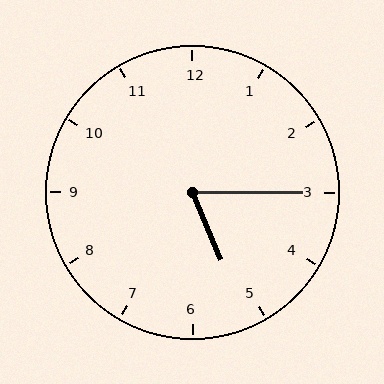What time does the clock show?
5:15.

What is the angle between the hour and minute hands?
Approximately 68 degrees.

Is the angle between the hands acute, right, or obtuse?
It is acute.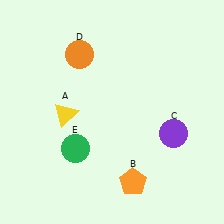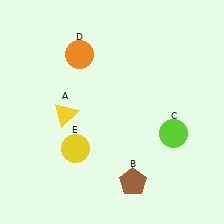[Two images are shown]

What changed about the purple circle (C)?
In Image 1, C is purple. In Image 2, it changed to lime.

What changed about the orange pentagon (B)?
In Image 1, B is orange. In Image 2, it changed to brown.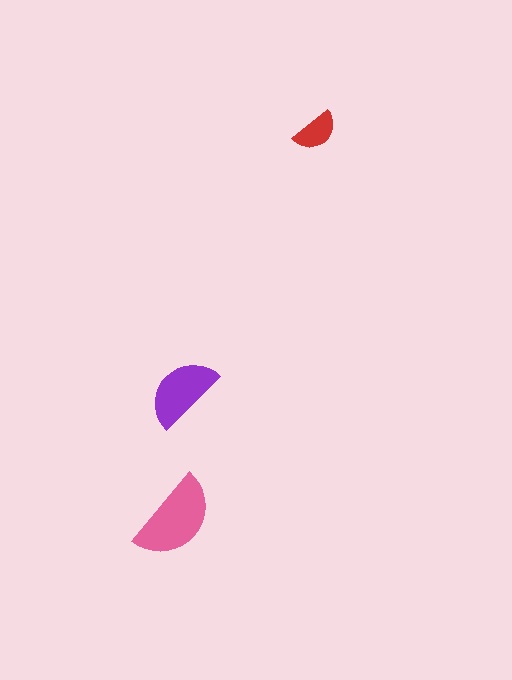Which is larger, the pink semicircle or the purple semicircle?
The pink one.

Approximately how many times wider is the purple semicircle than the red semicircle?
About 1.5 times wider.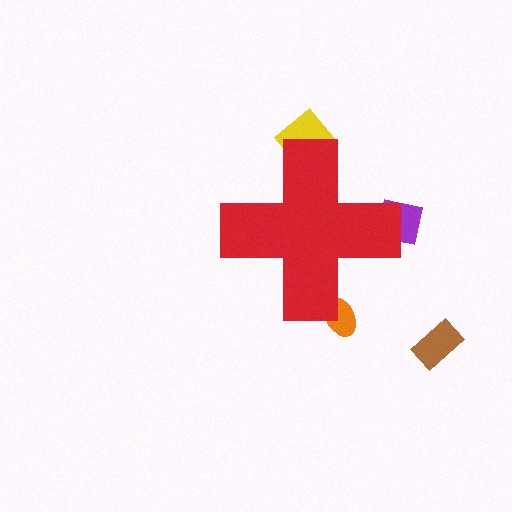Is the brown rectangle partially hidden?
No, the brown rectangle is fully visible.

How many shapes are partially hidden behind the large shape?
3 shapes are partially hidden.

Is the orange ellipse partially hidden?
Yes, the orange ellipse is partially hidden behind the red cross.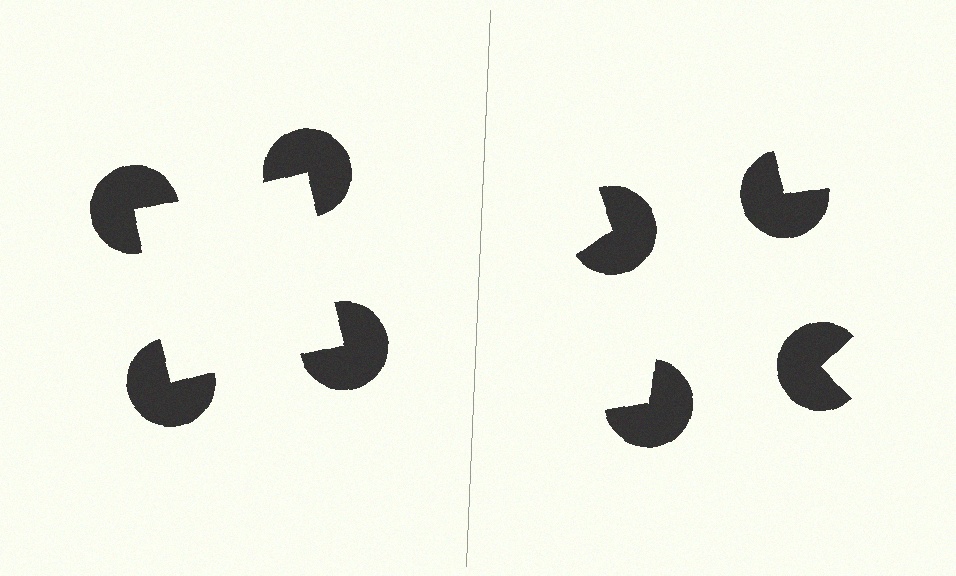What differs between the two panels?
The pac-man discs are positioned identically on both sides; only the wedge orientations differ. On the left they align to a square; on the right they are misaligned.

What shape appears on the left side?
An illusory square.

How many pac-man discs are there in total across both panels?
8 — 4 on each side.